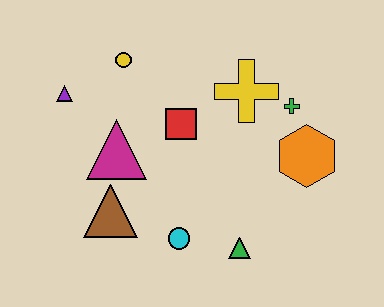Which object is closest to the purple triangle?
The yellow circle is closest to the purple triangle.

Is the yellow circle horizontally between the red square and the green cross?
No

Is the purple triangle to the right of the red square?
No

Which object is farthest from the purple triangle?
The orange hexagon is farthest from the purple triangle.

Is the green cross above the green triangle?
Yes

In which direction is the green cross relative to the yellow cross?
The green cross is to the right of the yellow cross.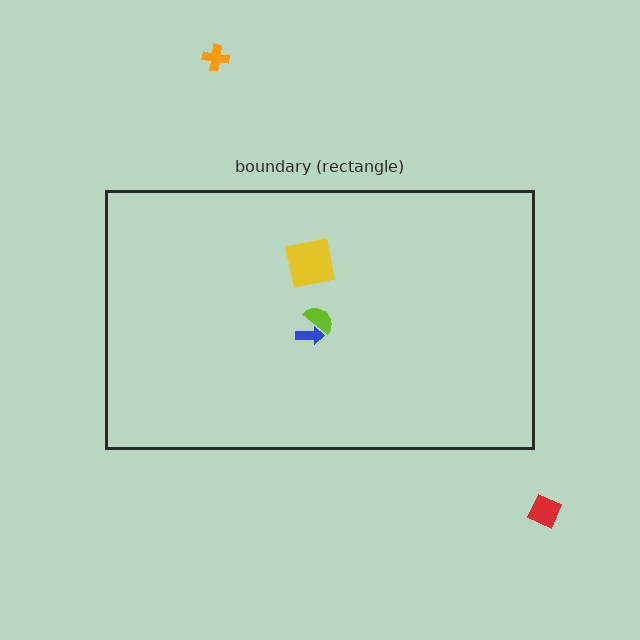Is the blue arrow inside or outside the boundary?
Inside.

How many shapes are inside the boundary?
3 inside, 2 outside.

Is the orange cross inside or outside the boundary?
Outside.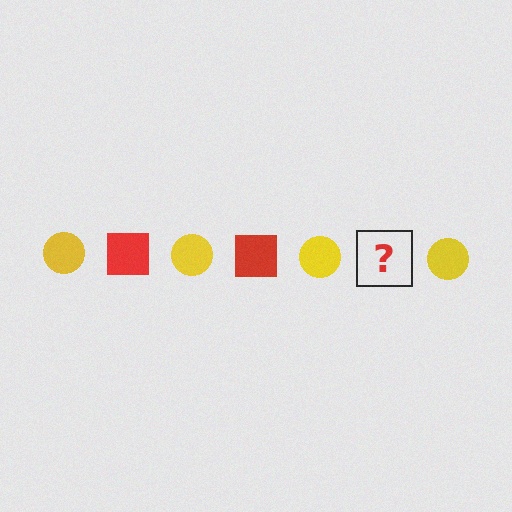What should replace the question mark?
The question mark should be replaced with a red square.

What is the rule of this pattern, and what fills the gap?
The rule is that the pattern alternates between yellow circle and red square. The gap should be filled with a red square.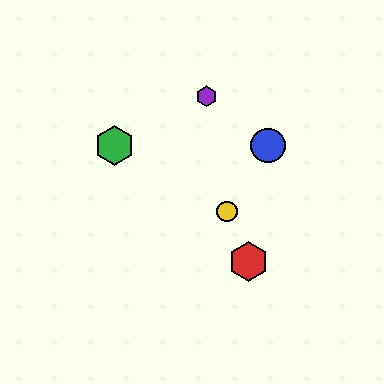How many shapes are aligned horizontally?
2 shapes (the blue circle, the green hexagon) are aligned horizontally.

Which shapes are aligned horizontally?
The blue circle, the green hexagon are aligned horizontally.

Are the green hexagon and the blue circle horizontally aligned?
Yes, both are at y≈146.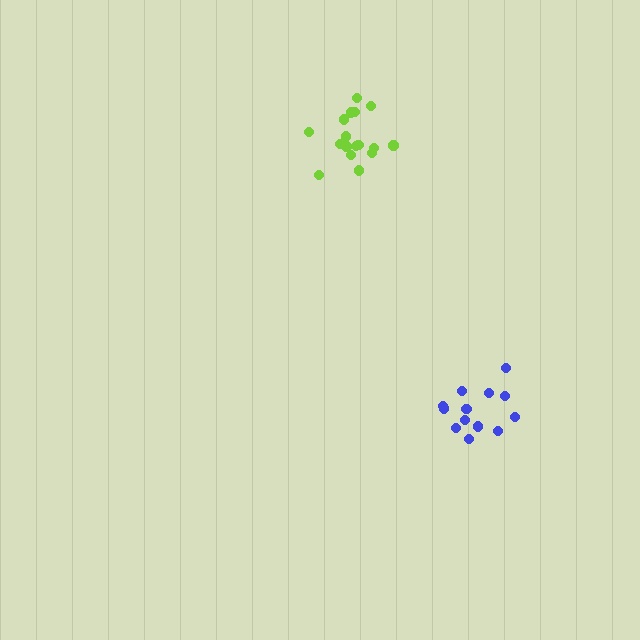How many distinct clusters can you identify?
There are 2 distinct clusters.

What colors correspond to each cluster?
The clusters are colored: blue, lime.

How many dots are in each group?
Group 1: 13 dots, Group 2: 17 dots (30 total).